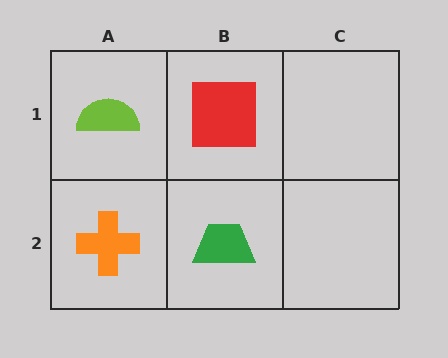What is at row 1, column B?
A red square.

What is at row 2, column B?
A green trapezoid.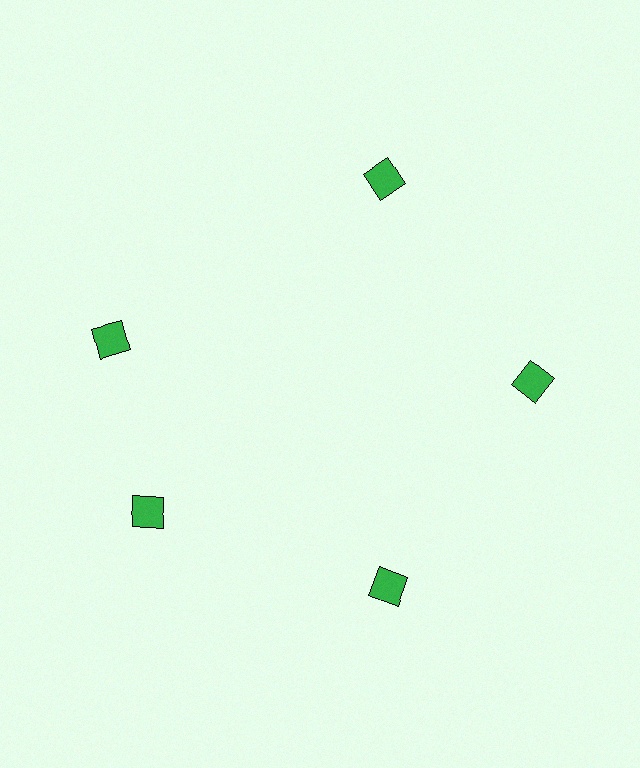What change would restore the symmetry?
The symmetry would be restored by rotating it back into even spacing with its neighbors so that all 5 squares sit at equal angles and equal distance from the center.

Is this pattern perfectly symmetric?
No. The 5 green squares are arranged in a ring, but one element near the 10 o'clock position is rotated out of alignment along the ring, breaking the 5-fold rotational symmetry.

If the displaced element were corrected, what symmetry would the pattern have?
It would have 5-fold rotational symmetry — the pattern would map onto itself every 72 degrees.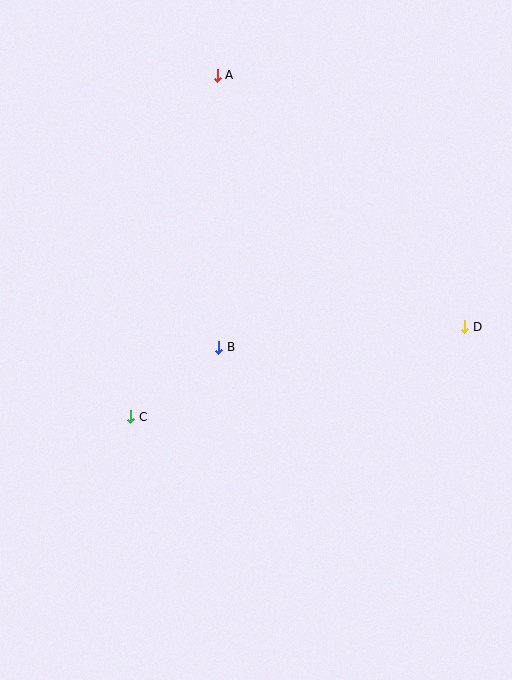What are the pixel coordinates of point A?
Point A is at (217, 75).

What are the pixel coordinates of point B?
Point B is at (219, 347).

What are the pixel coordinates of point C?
Point C is at (131, 417).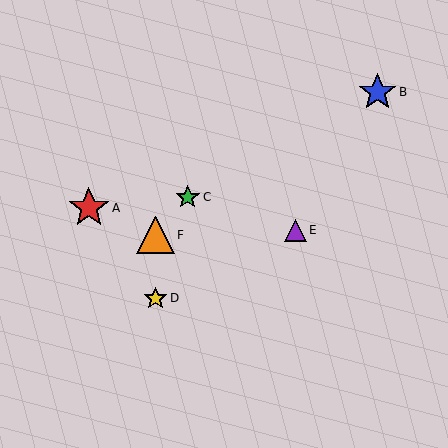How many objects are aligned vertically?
2 objects (D, F) are aligned vertically.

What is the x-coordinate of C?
Object C is at x≈188.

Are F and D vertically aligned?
Yes, both are at x≈155.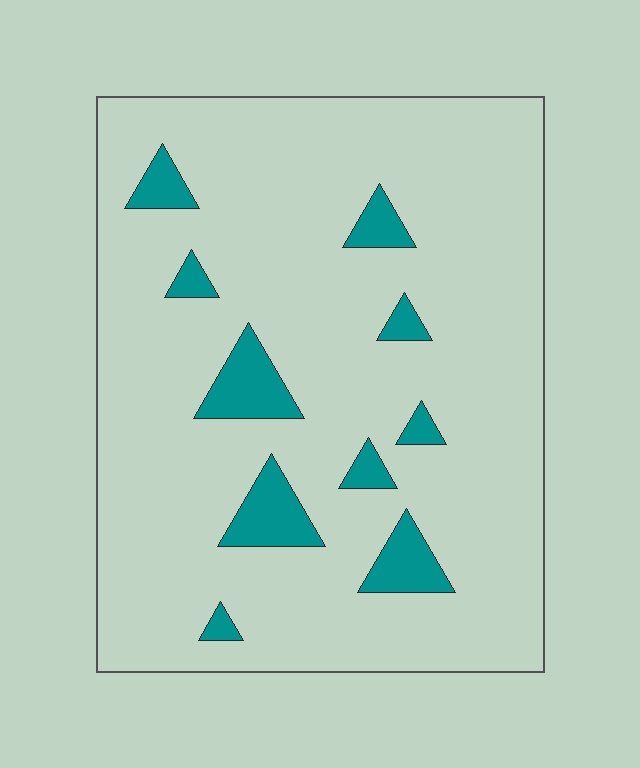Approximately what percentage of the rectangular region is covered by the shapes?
Approximately 10%.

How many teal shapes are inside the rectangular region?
10.